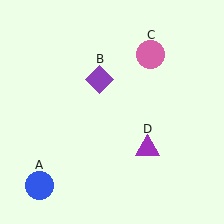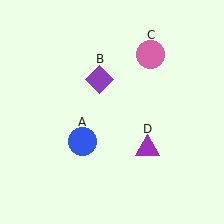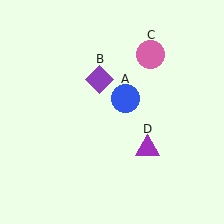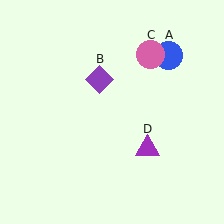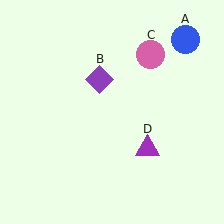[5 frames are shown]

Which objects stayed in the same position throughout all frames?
Purple diamond (object B) and pink circle (object C) and purple triangle (object D) remained stationary.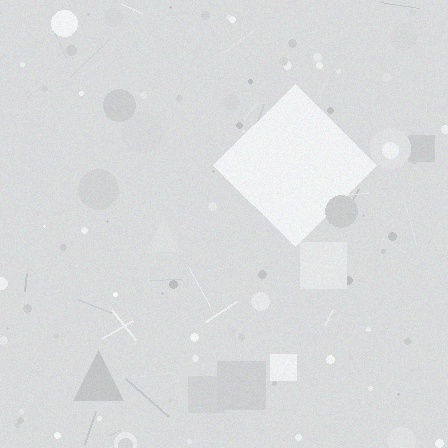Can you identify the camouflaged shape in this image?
The camouflaged shape is a diamond.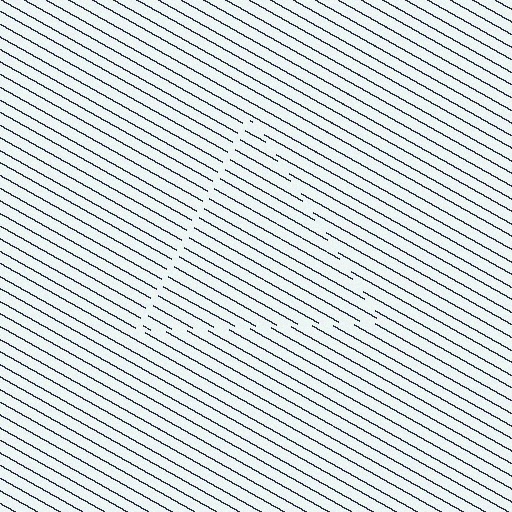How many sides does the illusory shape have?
3 sides — the line-ends trace a triangle.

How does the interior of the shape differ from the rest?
The interior of the shape contains the same grating, shifted by half a period — the contour is defined by the phase discontinuity where line-ends from the inner and outer gratings abut.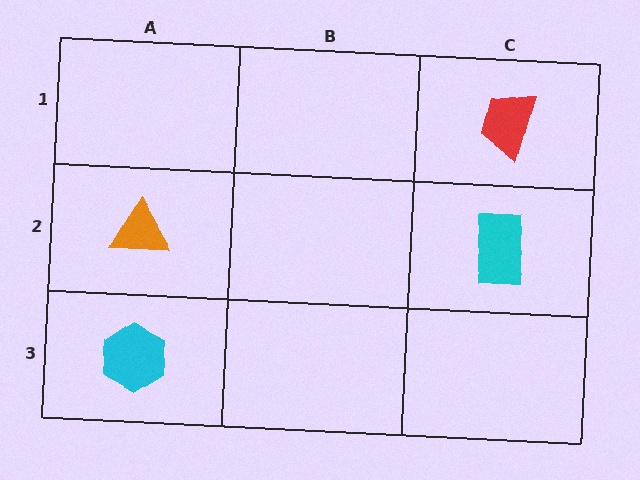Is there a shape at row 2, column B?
No, that cell is empty.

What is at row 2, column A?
An orange triangle.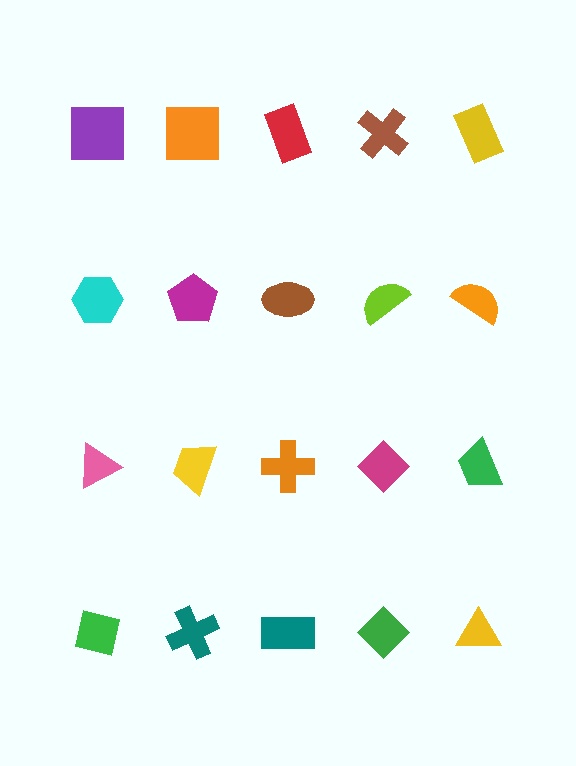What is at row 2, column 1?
A cyan hexagon.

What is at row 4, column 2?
A teal cross.